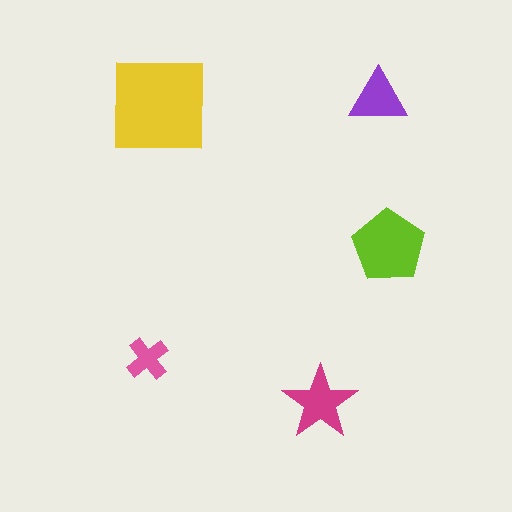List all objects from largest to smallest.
The yellow square, the lime pentagon, the magenta star, the purple triangle, the pink cross.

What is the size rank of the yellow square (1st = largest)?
1st.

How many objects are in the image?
There are 5 objects in the image.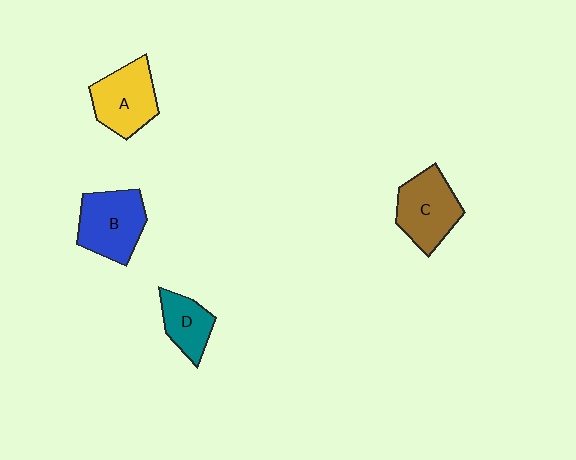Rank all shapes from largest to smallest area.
From largest to smallest: B (blue), C (brown), A (yellow), D (teal).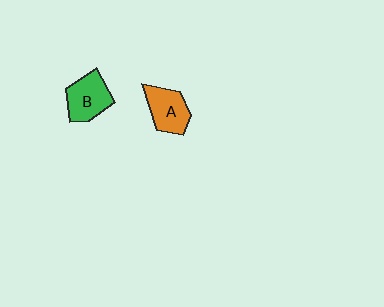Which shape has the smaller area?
Shape A (orange).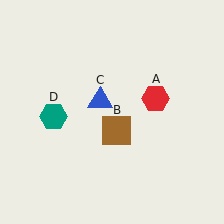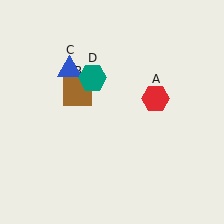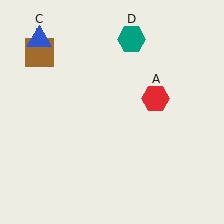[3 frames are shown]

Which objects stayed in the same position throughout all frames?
Red hexagon (object A) remained stationary.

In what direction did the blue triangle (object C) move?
The blue triangle (object C) moved up and to the left.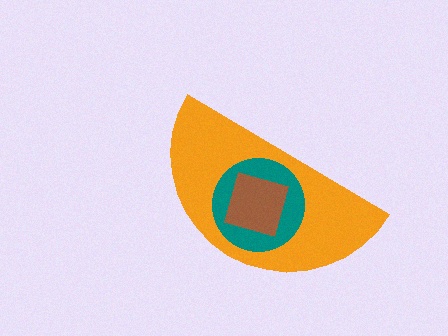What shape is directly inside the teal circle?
The brown diamond.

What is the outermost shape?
The orange semicircle.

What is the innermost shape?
The brown diamond.